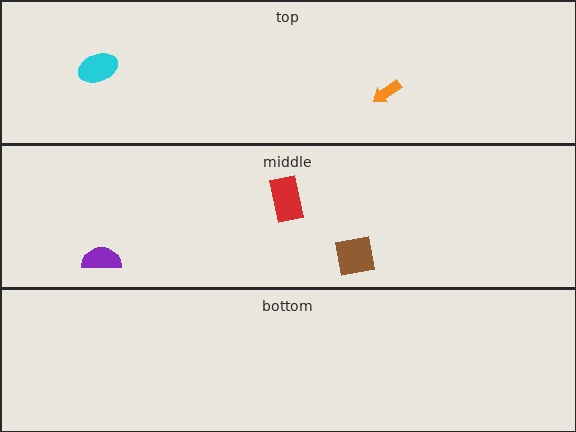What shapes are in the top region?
The orange arrow, the cyan ellipse.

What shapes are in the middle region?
The purple semicircle, the red rectangle, the brown square.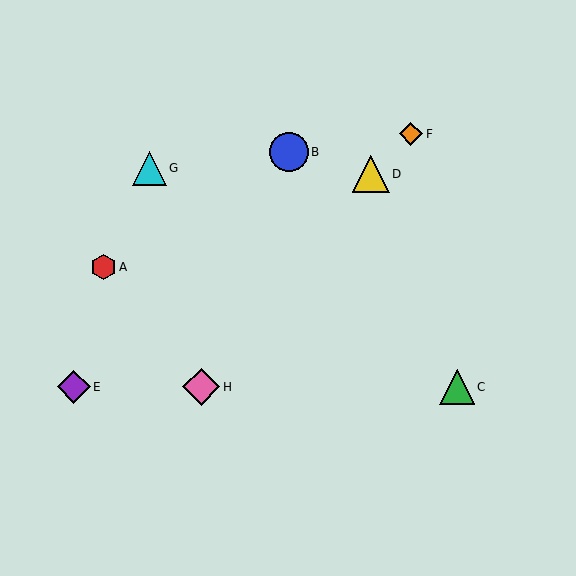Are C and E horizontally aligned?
Yes, both are at y≈387.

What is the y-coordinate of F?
Object F is at y≈134.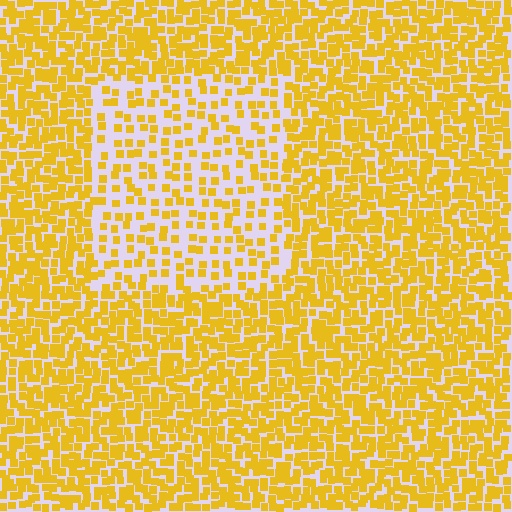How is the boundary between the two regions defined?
The boundary is defined by a change in element density (approximately 2.2x ratio). All elements are the same color, size, and shape.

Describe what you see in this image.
The image contains small yellow elements arranged at two different densities. A rectangle-shaped region is visible where the elements are less densely packed than the surrounding area.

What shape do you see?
I see a rectangle.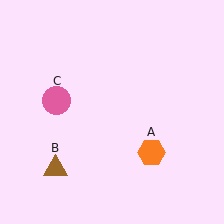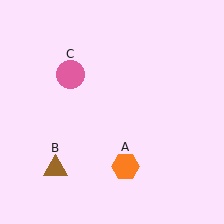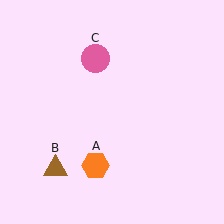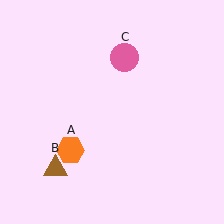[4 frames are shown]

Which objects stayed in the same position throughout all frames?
Brown triangle (object B) remained stationary.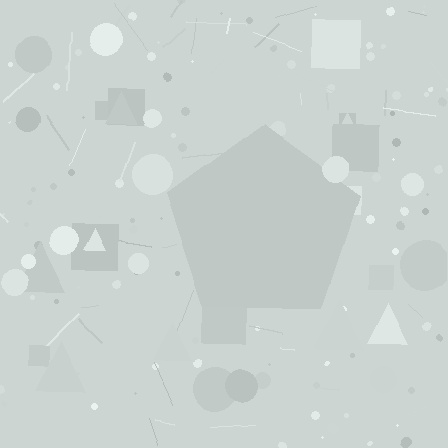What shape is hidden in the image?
A pentagon is hidden in the image.